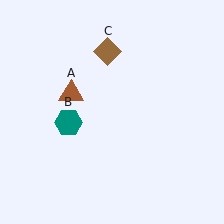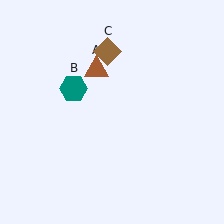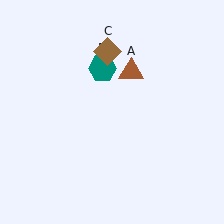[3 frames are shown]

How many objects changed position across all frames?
2 objects changed position: brown triangle (object A), teal hexagon (object B).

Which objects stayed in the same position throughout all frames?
Brown diamond (object C) remained stationary.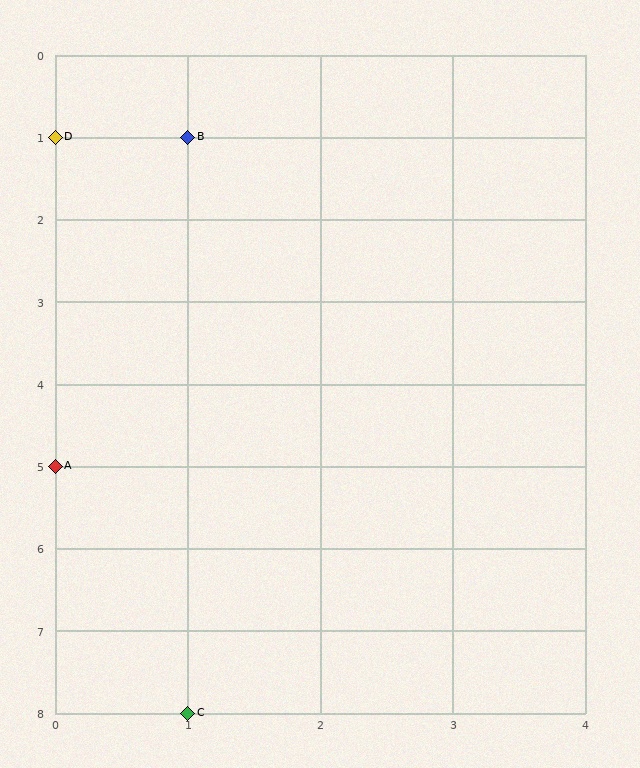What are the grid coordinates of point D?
Point D is at grid coordinates (0, 1).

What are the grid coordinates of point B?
Point B is at grid coordinates (1, 1).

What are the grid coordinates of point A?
Point A is at grid coordinates (0, 5).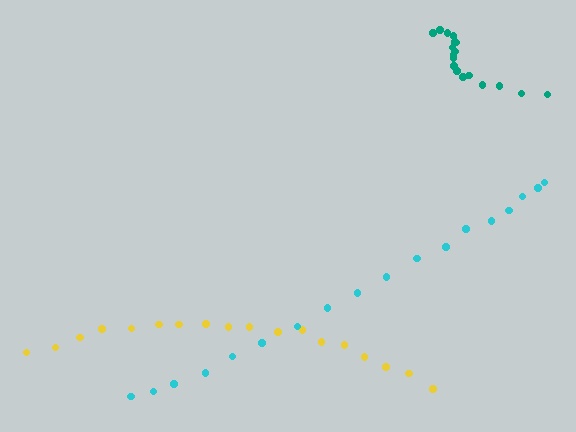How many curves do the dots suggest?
There are 3 distinct paths.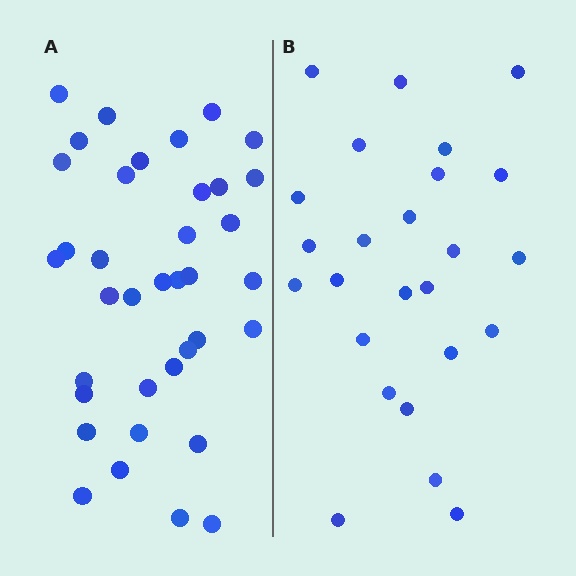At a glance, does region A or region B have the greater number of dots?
Region A (the left region) has more dots.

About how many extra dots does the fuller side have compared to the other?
Region A has roughly 12 or so more dots than region B.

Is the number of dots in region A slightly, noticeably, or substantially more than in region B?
Region A has substantially more. The ratio is roughly 1.5 to 1.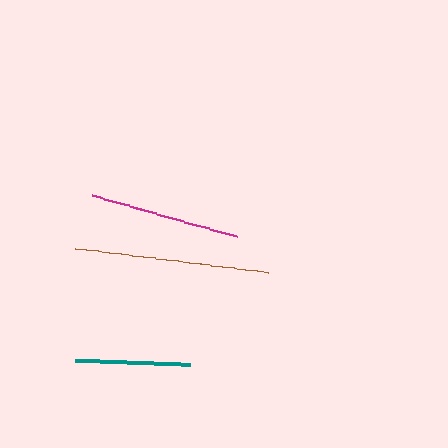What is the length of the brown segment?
The brown segment is approximately 195 pixels long.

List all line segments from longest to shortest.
From longest to shortest: brown, magenta, teal.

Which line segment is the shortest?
The teal line is the shortest at approximately 115 pixels.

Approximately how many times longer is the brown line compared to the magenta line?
The brown line is approximately 1.3 times the length of the magenta line.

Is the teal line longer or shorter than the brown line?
The brown line is longer than the teal line.